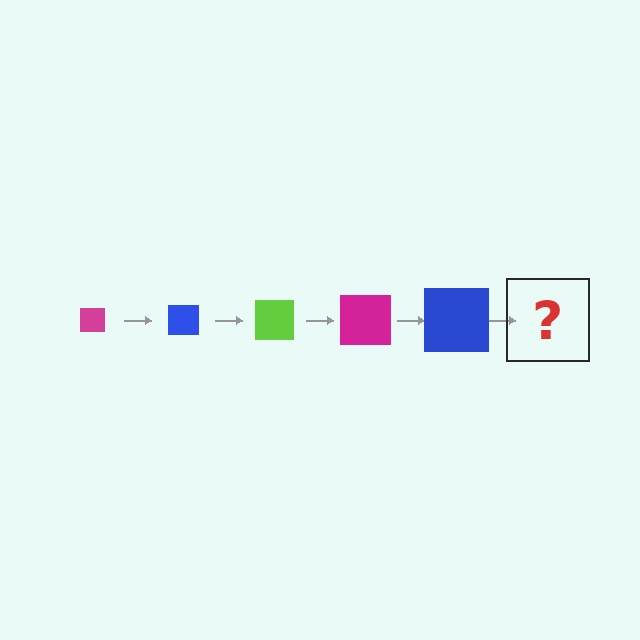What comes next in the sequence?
The next element should be a lime square, larger than the previous one.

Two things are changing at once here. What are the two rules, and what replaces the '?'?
The two rules are that the square grows larger each step and the color cycles through magenta, blue, and lime. The '?' should be a lime square, larger than the previous one.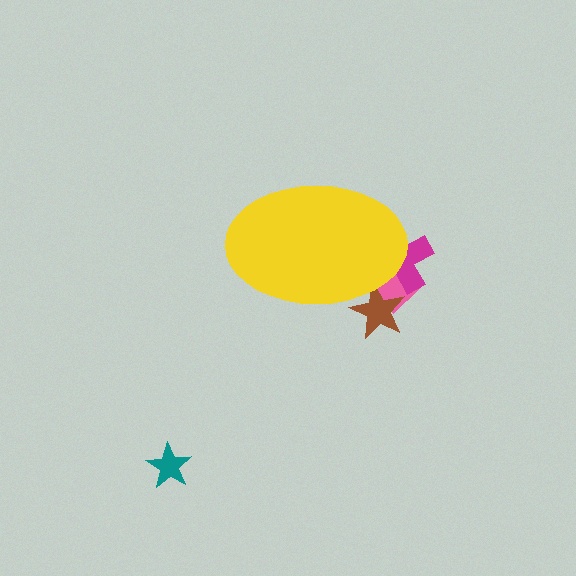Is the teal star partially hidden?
No, the teal star is fully visible.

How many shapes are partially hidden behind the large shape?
3 shapes are partially hidden.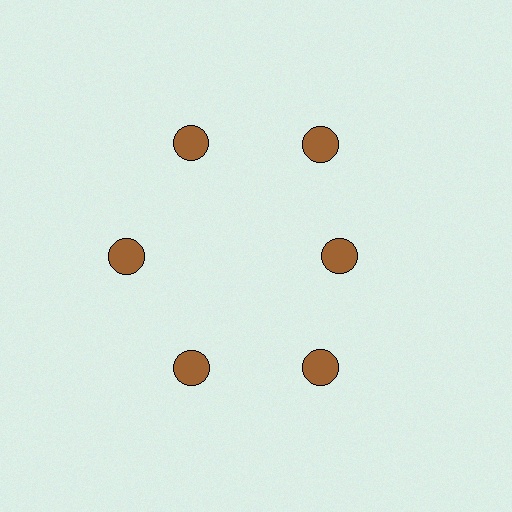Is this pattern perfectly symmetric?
No. The 6 brown circles are arranged in a ring, but one element near the 3 o'clock position is pulled inward toward the center, breaking the 6-fold rotational symmetry.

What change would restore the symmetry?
The symmetry would be restored by moving it outward, back onto the ring so that all 6 circles sit at equal angles and equal distance from the center.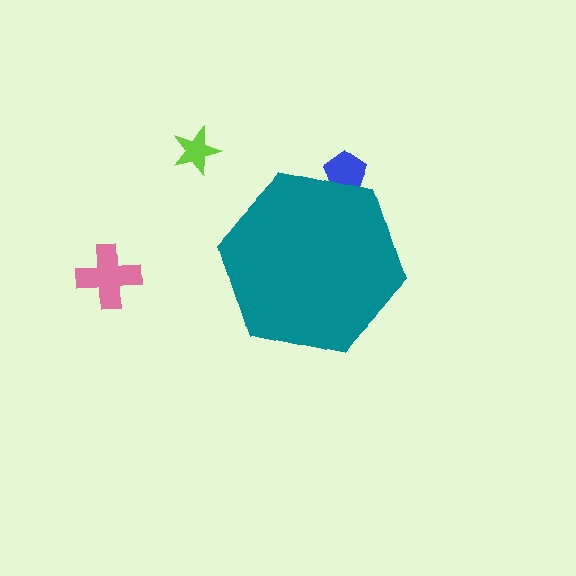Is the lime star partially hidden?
No, the lime star is fully visible.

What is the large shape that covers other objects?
A teal hexagon.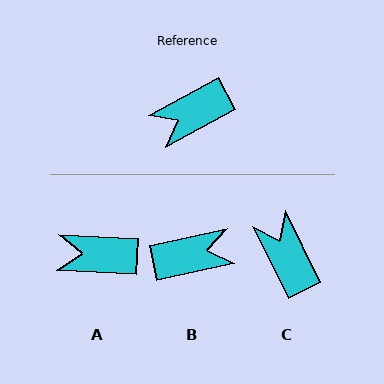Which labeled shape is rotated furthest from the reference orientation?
B, about 165 degrees away.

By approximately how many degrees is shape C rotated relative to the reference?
Approximately 92 degrees clockwise.